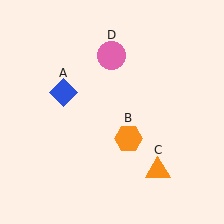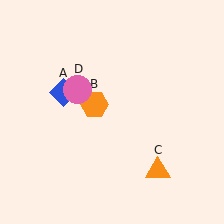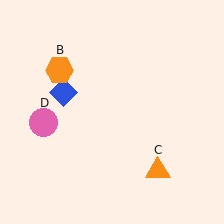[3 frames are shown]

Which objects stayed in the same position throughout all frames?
Blue diamond (object A) and orange triangle (object C) remained stationary.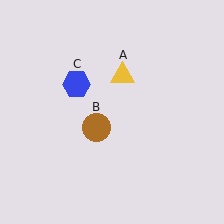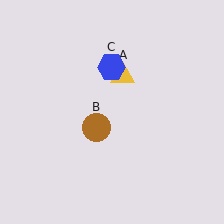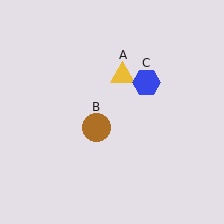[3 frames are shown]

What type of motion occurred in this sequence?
The blue hexagon (object C) rotated clockwise around the center of the scene.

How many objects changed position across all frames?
1 object changed position: blue hexagon (object C).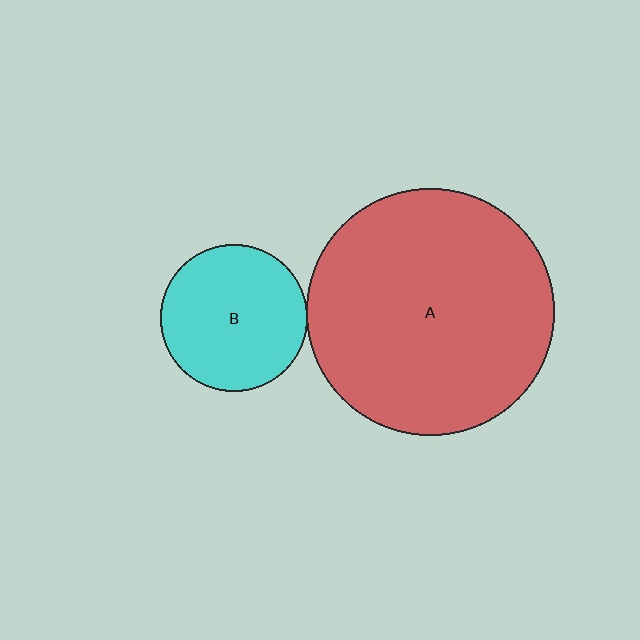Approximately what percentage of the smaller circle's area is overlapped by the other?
Approximately 5%.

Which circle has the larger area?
Circle A (red).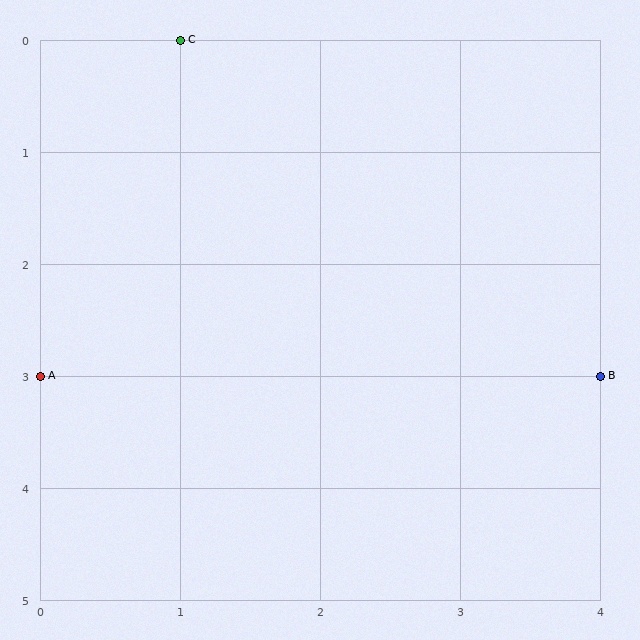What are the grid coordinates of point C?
Point C is at grid coordinates (1, 0).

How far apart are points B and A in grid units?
Points B and A are 4 columns apart.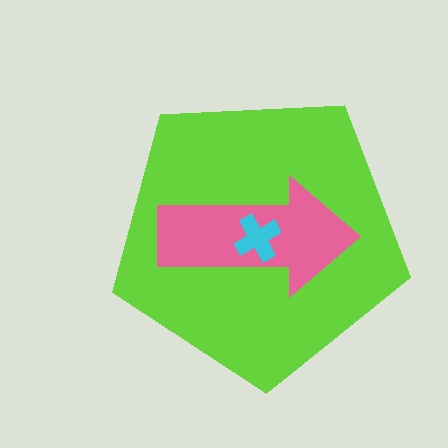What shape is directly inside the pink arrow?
The cyan cross.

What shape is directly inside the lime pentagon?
The pink arrow.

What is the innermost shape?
The cyan cross.